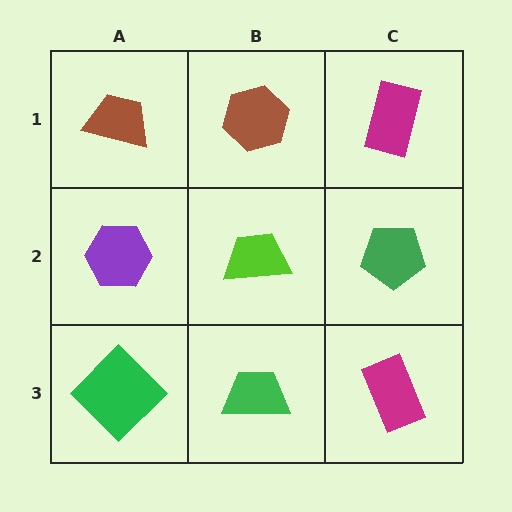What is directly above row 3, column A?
A purple hexagon.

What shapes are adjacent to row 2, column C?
A magenta rectangle (row 1, column C), a magenta rectangle (row 3, column C), a lime trapezoid (row 2, column B).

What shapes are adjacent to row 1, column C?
A green pentagon (row 2, column C), a brown hexagon (row 1, column B).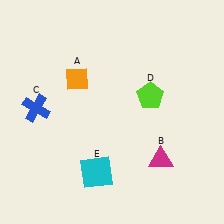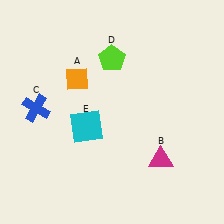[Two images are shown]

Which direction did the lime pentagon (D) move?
The lime pentagon (D) moved left.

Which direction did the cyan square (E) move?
The cyan square (E) moved up.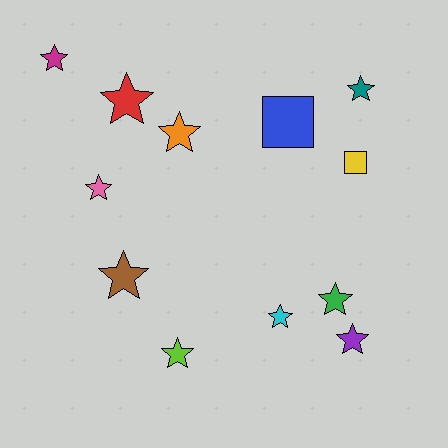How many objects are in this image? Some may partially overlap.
There are 12 objects.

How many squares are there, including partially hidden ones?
There are 2 squares.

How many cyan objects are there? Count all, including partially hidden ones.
There is 1 cyan object.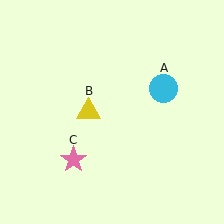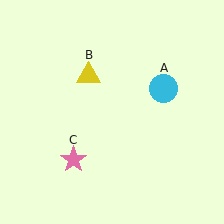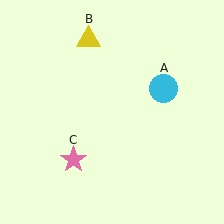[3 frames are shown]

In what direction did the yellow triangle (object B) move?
The yellow triangle (object B) moved up.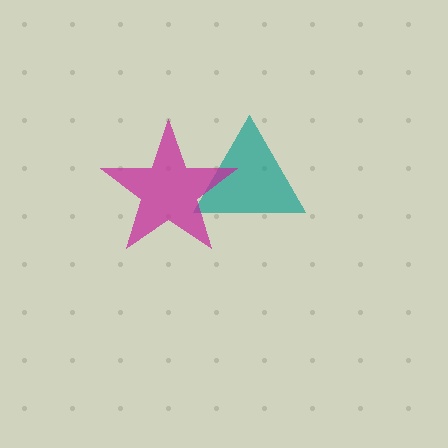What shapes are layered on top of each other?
The layered shapes are: a teal triangle, a magenta star.